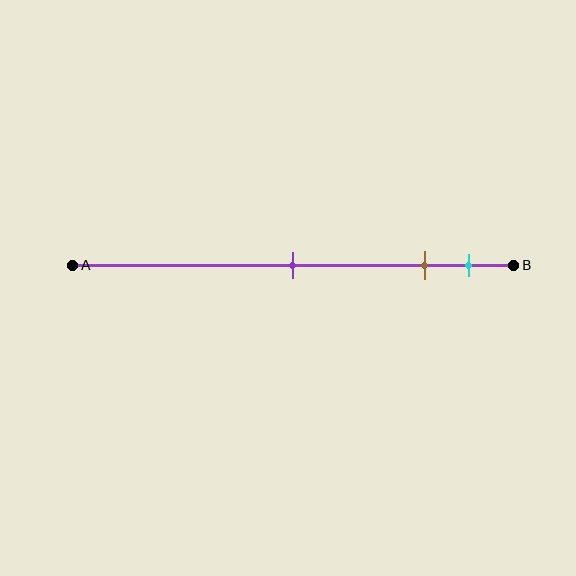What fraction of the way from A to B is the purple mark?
The purple mark is approximately 50% (0.5) of the way from A to B.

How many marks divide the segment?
There are 3 marks dividing the segment.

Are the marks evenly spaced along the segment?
No, the marks are not evenly spaced.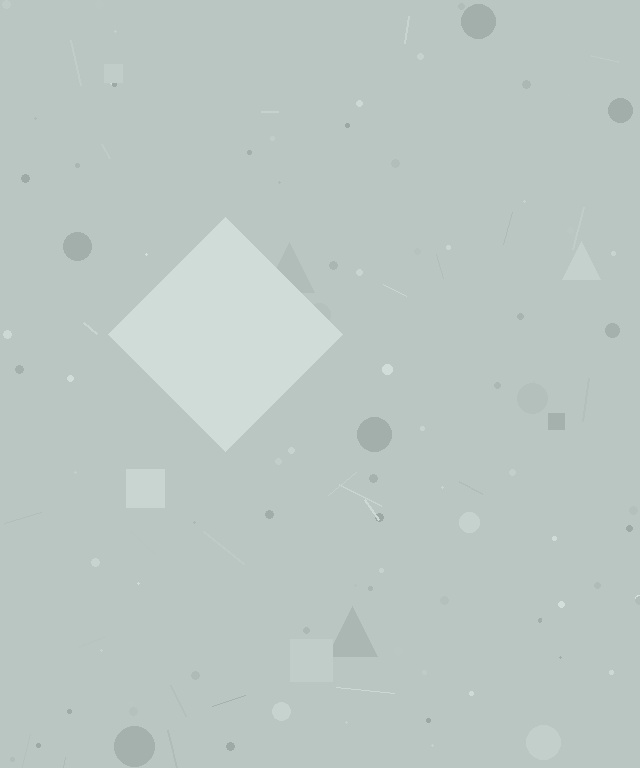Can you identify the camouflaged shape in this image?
The camouflaged shape is a diamond.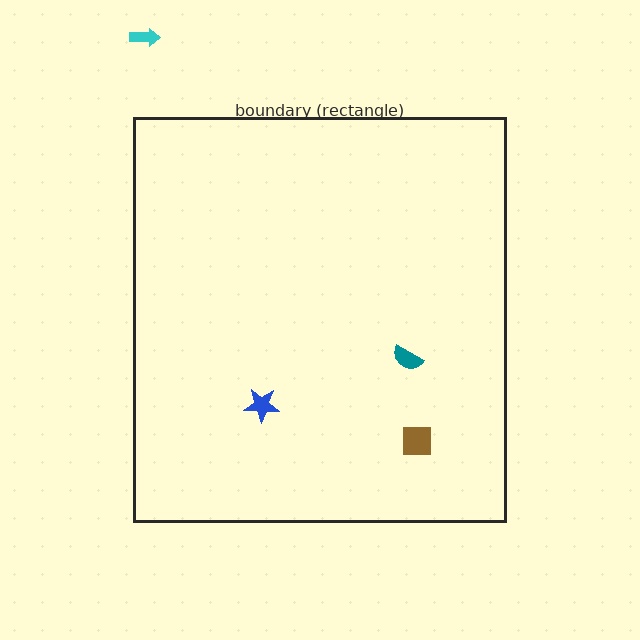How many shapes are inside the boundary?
3 inside, 1 outside.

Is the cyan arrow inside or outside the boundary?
Outside.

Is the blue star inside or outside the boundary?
Inside.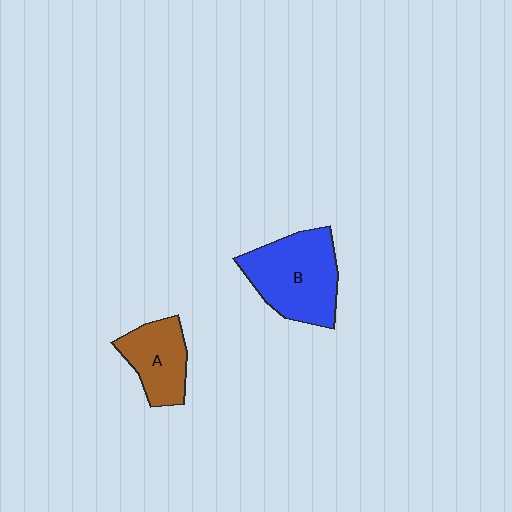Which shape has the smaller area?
Shape A (brown).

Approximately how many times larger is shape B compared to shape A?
Approximately 1.6 times.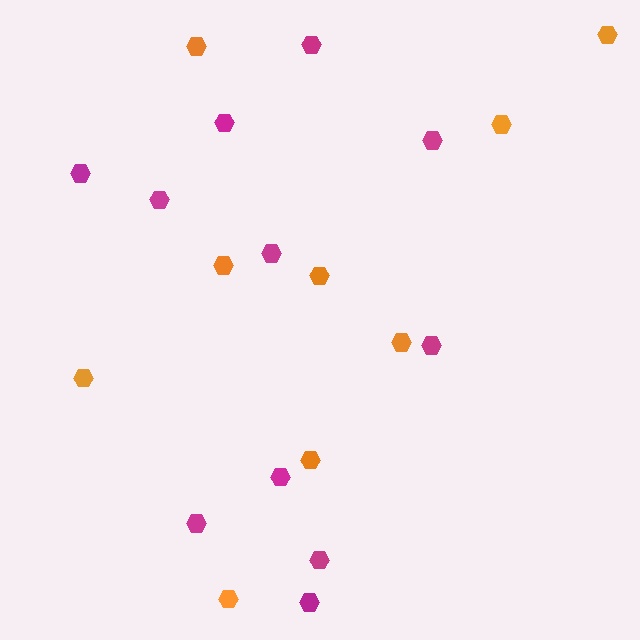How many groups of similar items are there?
There are 2 groups: one group of orange hexagons (9) and one group of magenta hexagons (11).